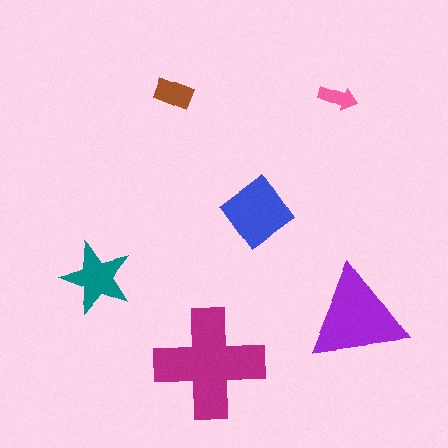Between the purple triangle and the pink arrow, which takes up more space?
The purple triangle.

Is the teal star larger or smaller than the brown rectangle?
Larger.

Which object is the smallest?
The pink arrow.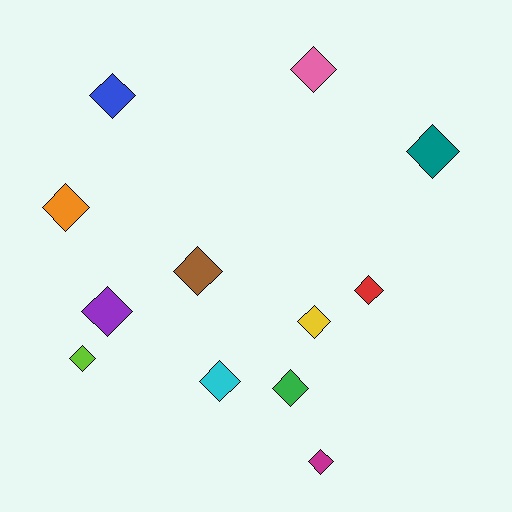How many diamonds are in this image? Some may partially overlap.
There are 12 diamonds.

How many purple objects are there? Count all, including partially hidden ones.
There is 1 purple object.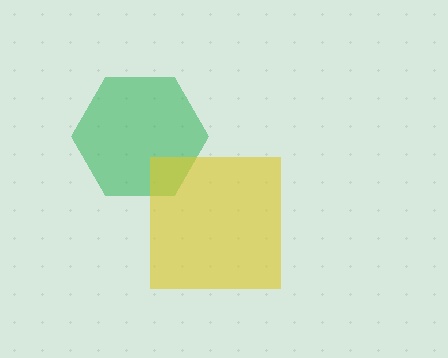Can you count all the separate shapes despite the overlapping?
Yes, there are 2 separate shapes.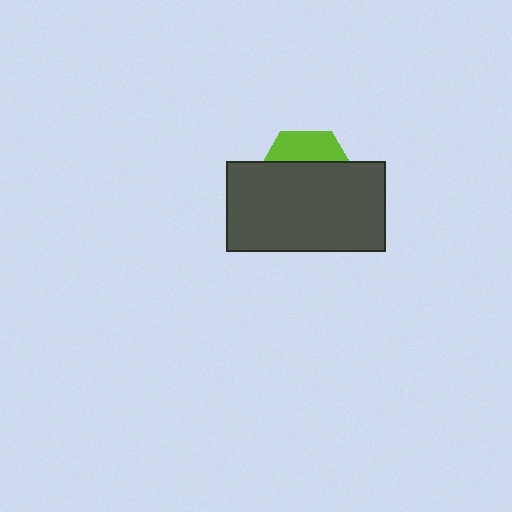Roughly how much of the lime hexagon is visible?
A small part of it is visible (roughly 31%).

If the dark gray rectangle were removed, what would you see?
You would see the complete lime hexagon.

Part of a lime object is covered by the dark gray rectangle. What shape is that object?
It is a hexagon.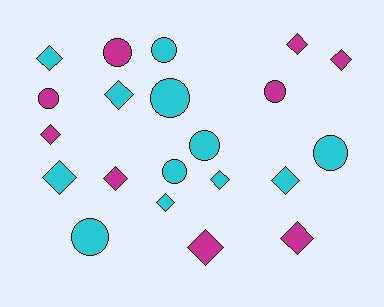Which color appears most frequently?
Cyan, with 12 objects.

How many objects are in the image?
There are 21 objects.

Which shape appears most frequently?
Diamond, with 12 objects.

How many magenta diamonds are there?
There are 6 magenta diamonds.